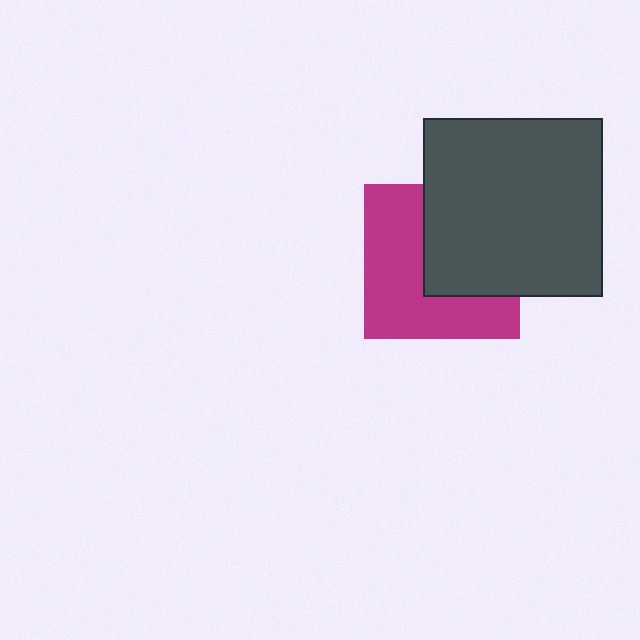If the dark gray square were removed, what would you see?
You would see the complete magenta square.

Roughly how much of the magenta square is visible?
About half of it is visible (roughly 55%).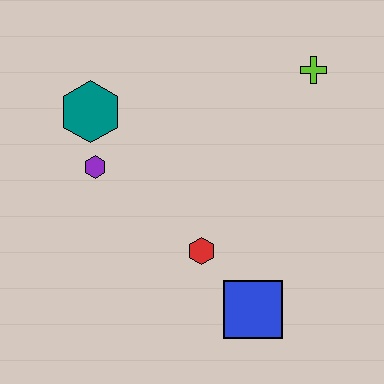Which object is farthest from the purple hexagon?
The lime cross is farthest from the purple hexagon.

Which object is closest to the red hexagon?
The blue square is closest to the red hexagon.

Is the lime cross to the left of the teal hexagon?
No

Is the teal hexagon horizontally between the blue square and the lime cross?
No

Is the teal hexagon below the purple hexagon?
No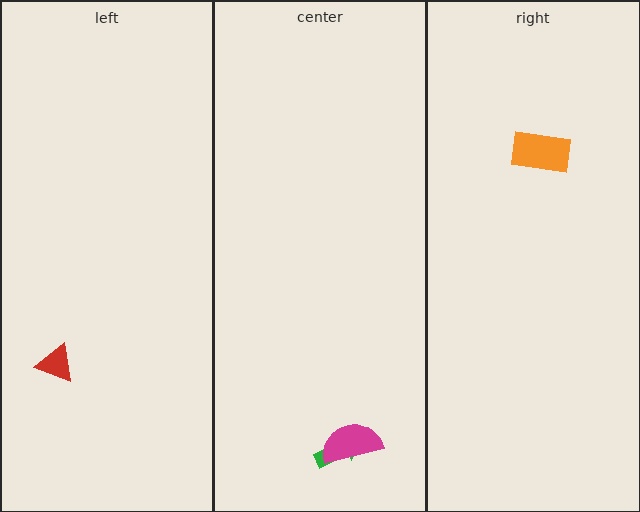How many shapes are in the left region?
1.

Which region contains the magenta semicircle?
The center region.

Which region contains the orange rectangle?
The right region.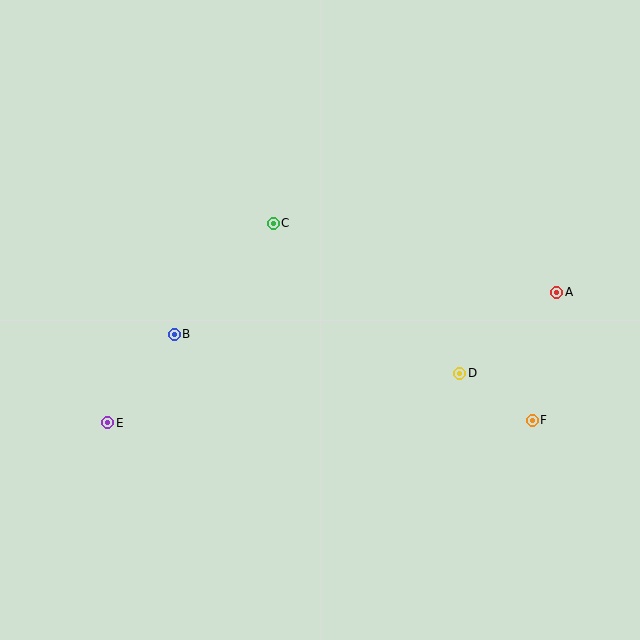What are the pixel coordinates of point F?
Point F is at (532, 420).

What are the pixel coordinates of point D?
Point D is at (460, 373).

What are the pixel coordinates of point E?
Point E is at (108, 423).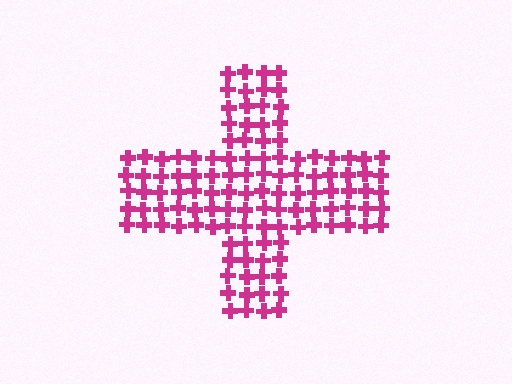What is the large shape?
The large shape is a cross.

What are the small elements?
The small elements are crosses.